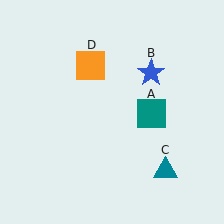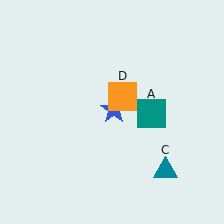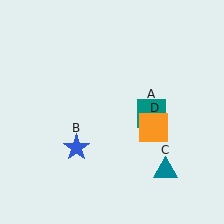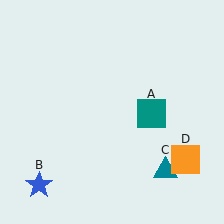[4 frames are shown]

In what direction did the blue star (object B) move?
The blue star (object B) moved down and to the left.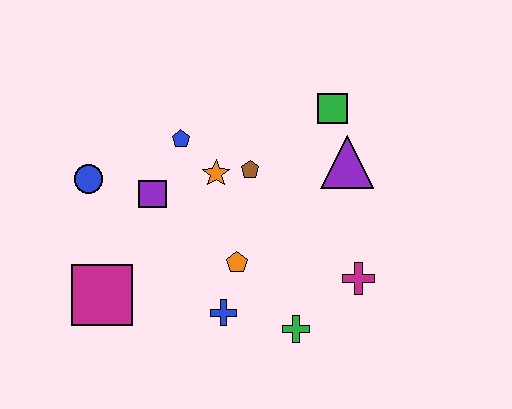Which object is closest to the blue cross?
The orange pentagon is closest to the blue cross.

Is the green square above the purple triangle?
Yes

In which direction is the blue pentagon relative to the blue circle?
The blue pentagon is to the right of the blue circle.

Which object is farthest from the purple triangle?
The magenta square is farthest from the purple triangle.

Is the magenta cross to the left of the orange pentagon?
No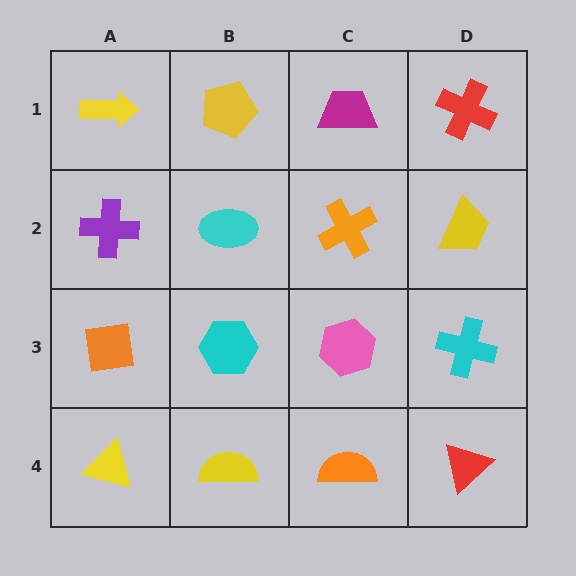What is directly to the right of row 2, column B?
An orange cross.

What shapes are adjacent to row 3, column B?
A cyan ellipse (row 2, column B), a yellow semicircle (row 4, column B), an orange square (row 3, column A), a pink hexagon (row 3, column C).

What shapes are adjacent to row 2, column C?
A magenta trapezoid (row 1, column C), a pink hexagon (row 3, column C), a cyan ellipse (row 2, column B), a yellow trapezoid (row 2, column D).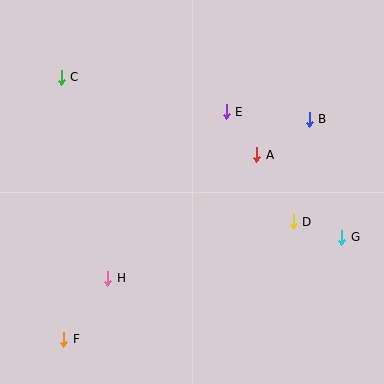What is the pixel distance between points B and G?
The distance between B and G is 122 pixels.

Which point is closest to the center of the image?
Point A at (257, 155) is closest to the center.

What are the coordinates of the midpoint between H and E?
The midpoint between H and E is at (167, 195).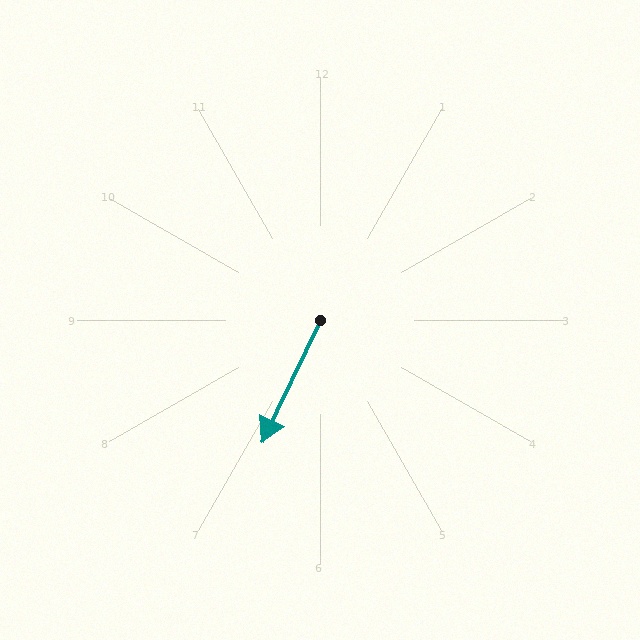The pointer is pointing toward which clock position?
Roughly 7 o'clock.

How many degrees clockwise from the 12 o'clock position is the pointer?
Approximately 206 degrees.